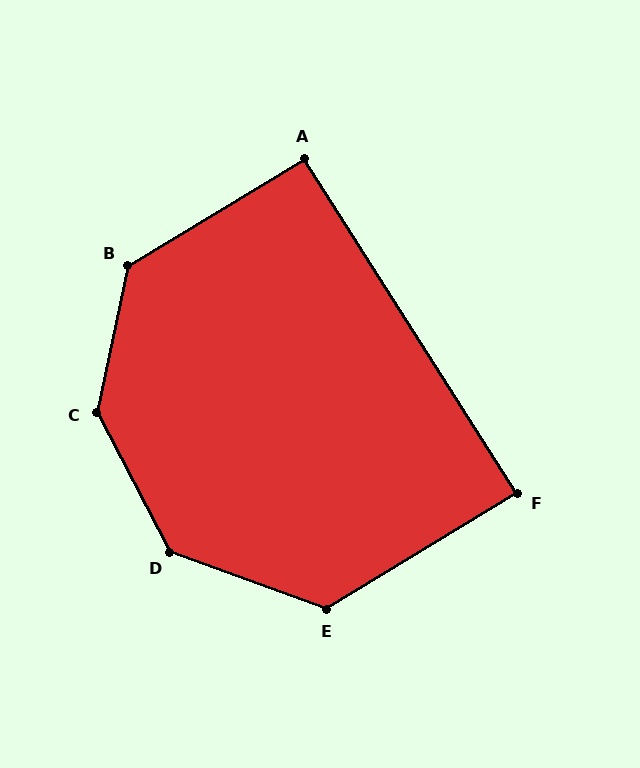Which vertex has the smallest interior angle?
F, at approximately 89 degrees.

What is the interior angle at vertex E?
Approximately 129 degrees (obtuse).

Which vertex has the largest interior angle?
C, at approximately 140 degrees.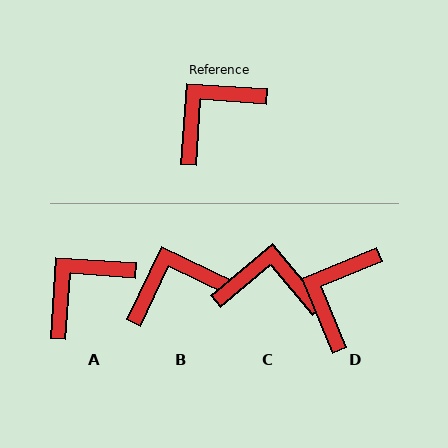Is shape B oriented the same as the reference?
No, it is off by about 22 degrees.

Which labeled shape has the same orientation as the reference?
A.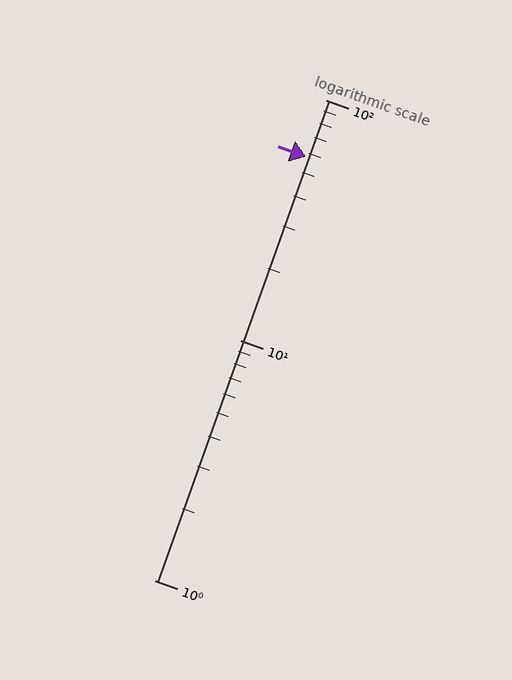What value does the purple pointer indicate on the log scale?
The pointer indicates approximately 58.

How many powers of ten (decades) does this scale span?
The scale spans 2 decades, from 1 to 100.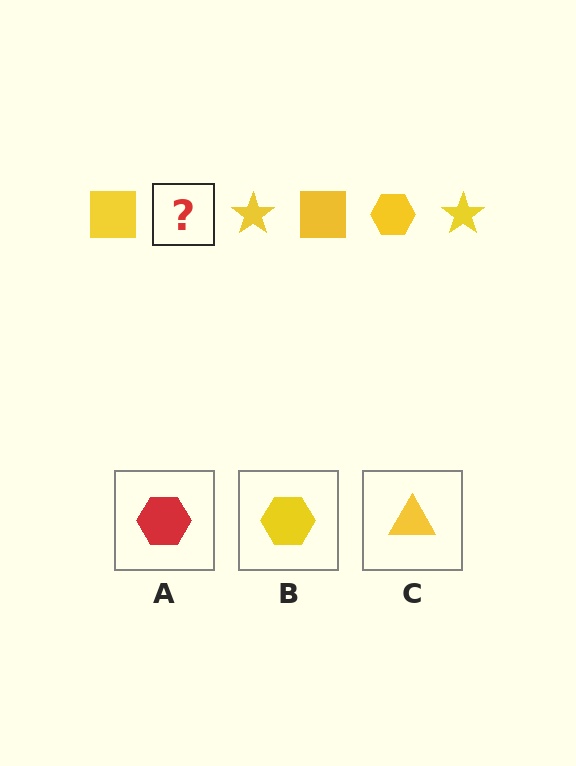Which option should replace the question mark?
Option B.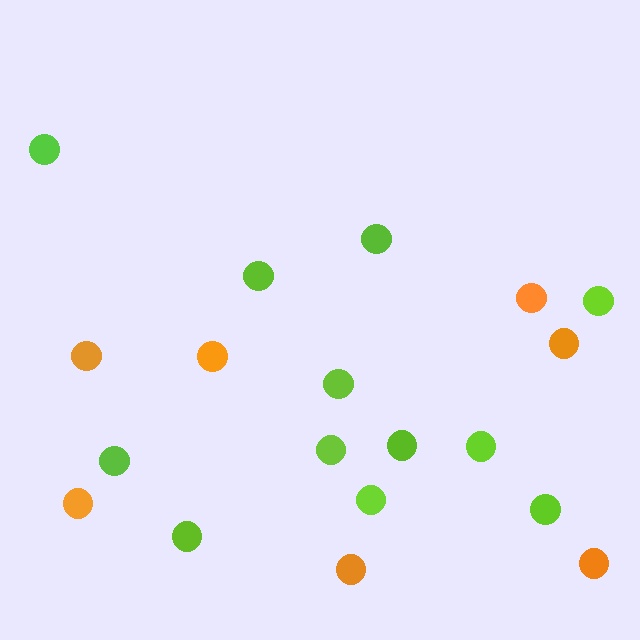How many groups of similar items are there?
There are 2 groups: one group of lime circles (12) and one group of orange circles (7).